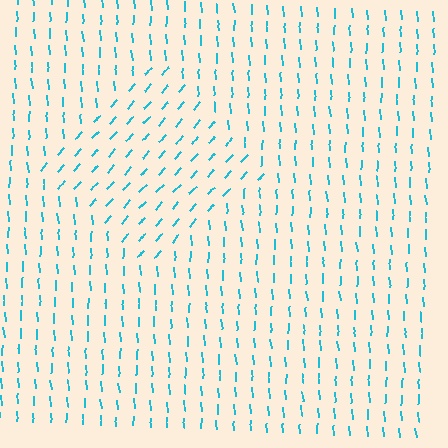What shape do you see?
I see a diamond.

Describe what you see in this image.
The image is filled with small cyan line segments. A diamond region in the image has lines oriented differently from the surrounding lines, creating a visible texture boundary.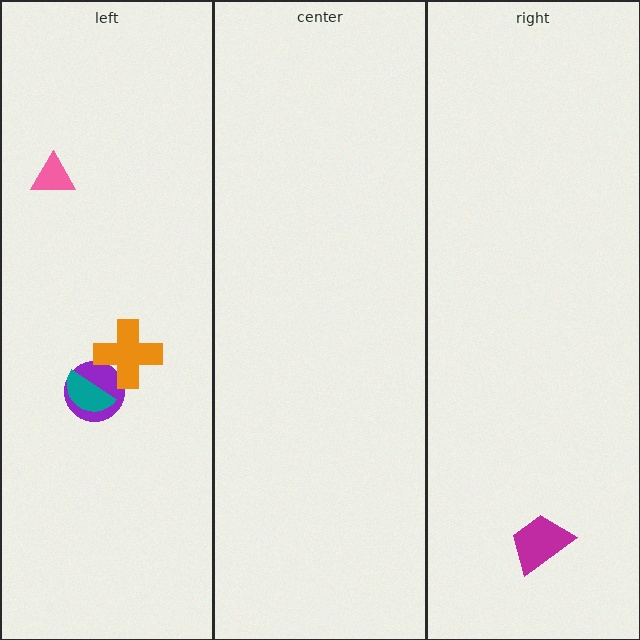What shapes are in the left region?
The purple circle, the orange cross, the teal semicircle, the pink triangle.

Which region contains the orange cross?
The left region.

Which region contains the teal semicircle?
The left region.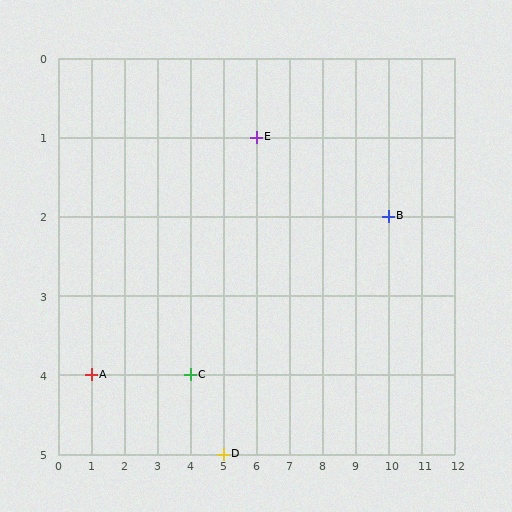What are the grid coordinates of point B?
Point B is at grid coordinates (10, 2).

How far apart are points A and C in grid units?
Points A and C are 3 columns apart.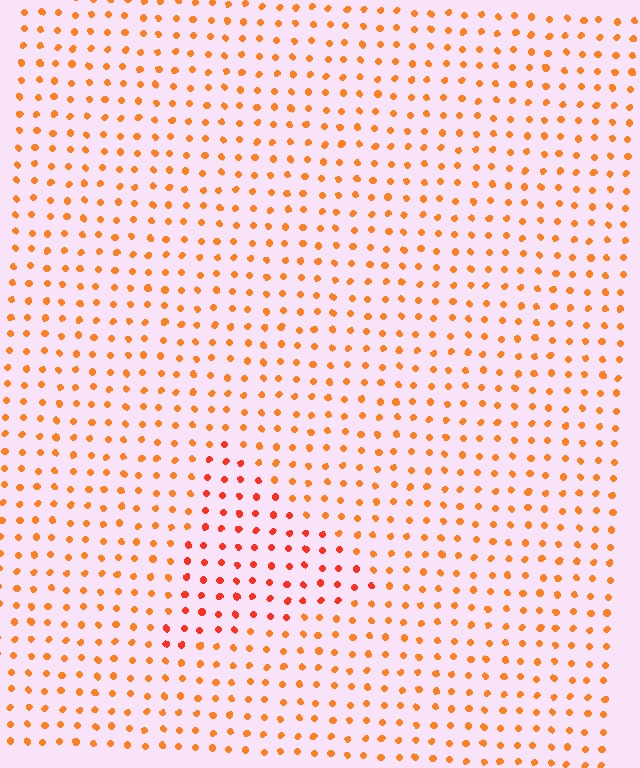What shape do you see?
I see a triangle.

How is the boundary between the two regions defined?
The boundary is defined purely by a slight shift in hue (about 22 degrees). Spacing, size, and orientation are identical on both sides.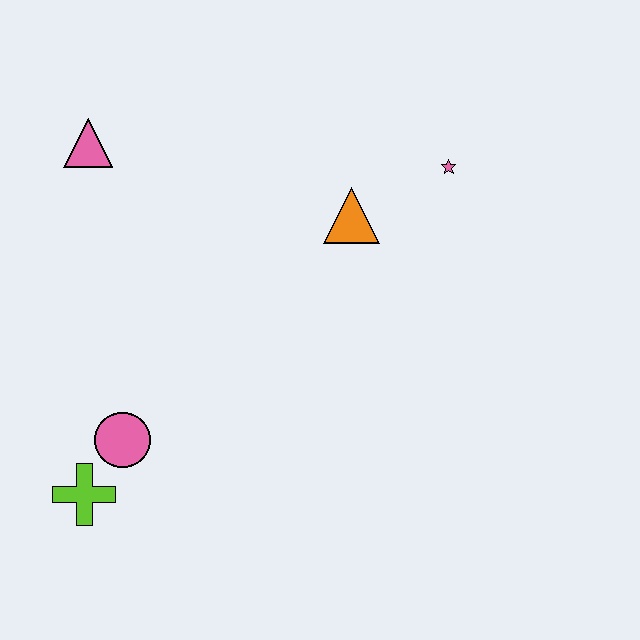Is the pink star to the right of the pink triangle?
Yes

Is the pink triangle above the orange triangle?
Yes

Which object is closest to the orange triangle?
The pink star is closest to the orange triangle.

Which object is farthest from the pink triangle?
The pink star is farthest from the pink triangle.